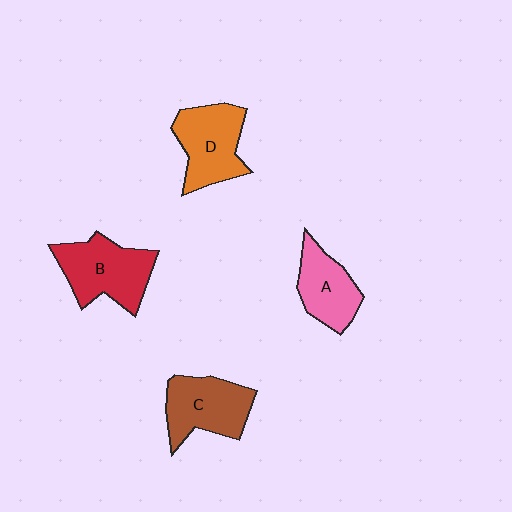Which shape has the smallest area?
Shape A (pink).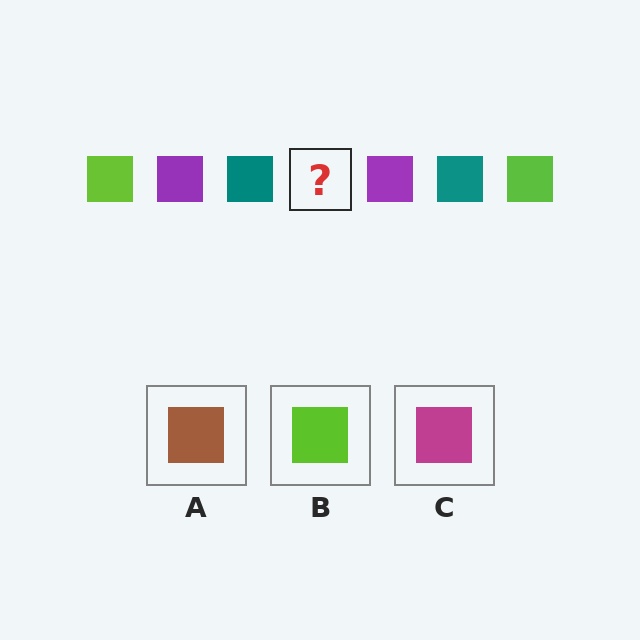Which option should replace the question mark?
Option B.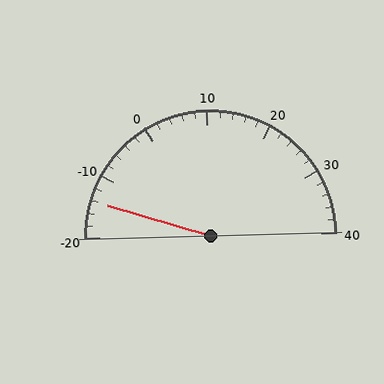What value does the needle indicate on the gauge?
The needle indicates approximately -14.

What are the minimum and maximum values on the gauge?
The gauge ranges from -20 to 40.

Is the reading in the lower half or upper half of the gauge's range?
The reading is in the lower half of the range (-20 to 40).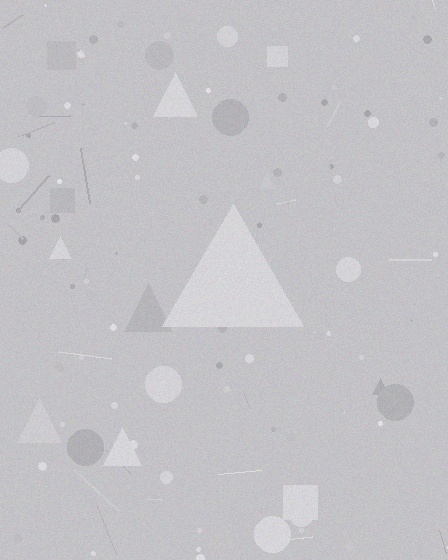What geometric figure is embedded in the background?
A triangle is embedded in the background.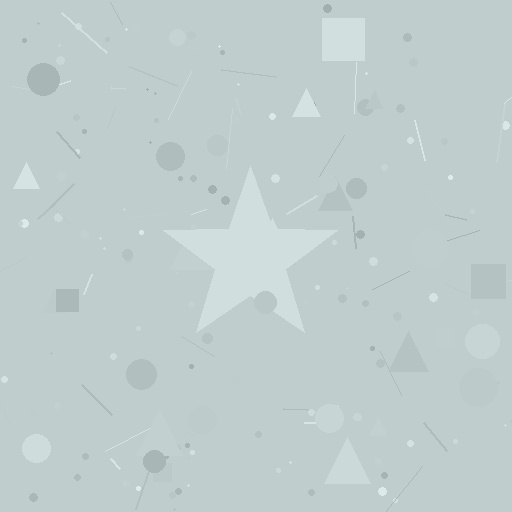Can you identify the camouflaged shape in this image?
The camouflaged shape is a star.